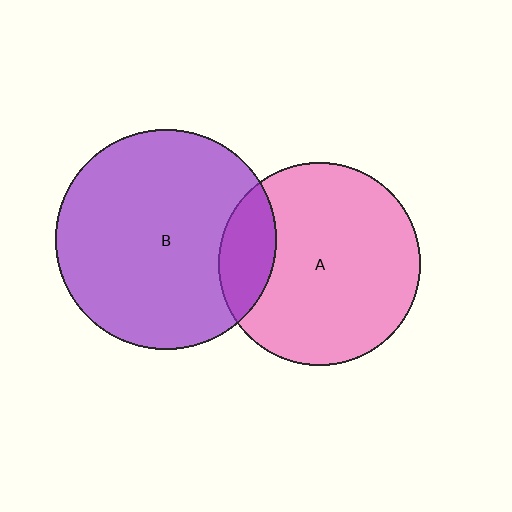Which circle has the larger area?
Circle B (purple).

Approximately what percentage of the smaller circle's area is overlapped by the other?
Approximately 15%.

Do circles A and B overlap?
Yes.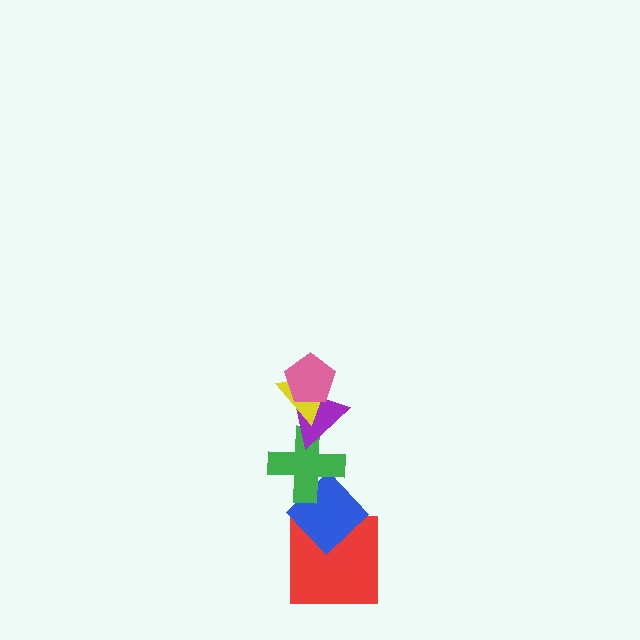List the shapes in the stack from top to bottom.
From top to bottom: the pink pentagon, the yellow triangle, the purple triangle, the green cross, the blue diamond, the red square.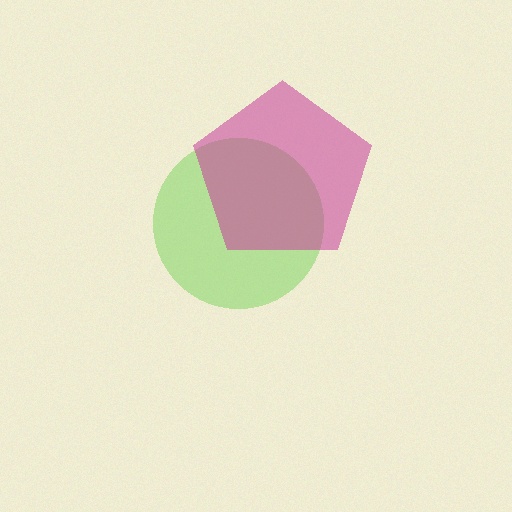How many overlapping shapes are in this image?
There are 2 overlapping shapes in the image.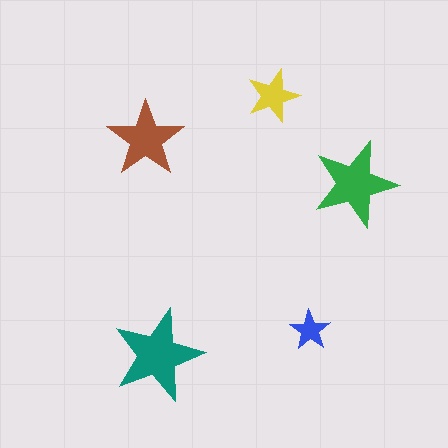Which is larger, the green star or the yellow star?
The green one.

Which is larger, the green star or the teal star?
The teal one.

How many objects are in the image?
There are 5 objects in the image.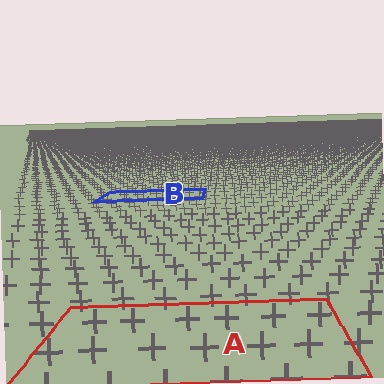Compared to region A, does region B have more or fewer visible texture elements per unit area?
Region B has more texture elements per unit area — they are packed more densely because it is farther away.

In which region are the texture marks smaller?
The texture marks are smaller in region B, because it is farther away.